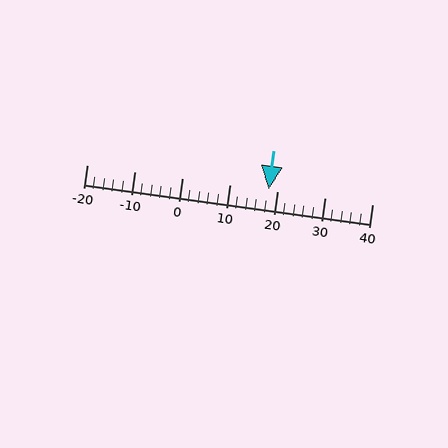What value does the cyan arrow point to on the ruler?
The cyan arrow points to approximately 18.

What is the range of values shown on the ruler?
The ruler shows values from -20 to 40.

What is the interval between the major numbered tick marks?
The major tick marks are spaced 10 units apart.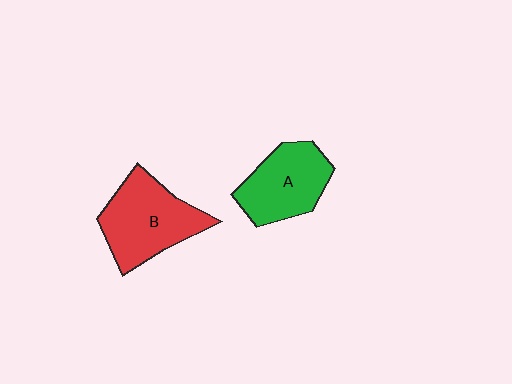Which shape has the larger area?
Shape B (red).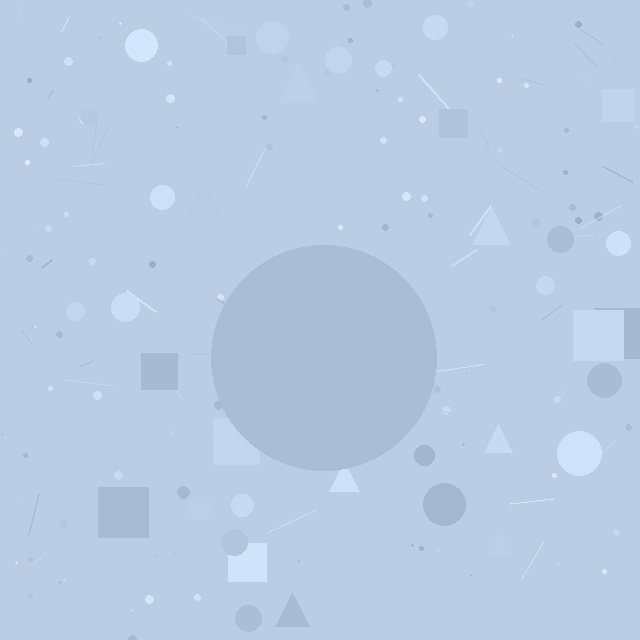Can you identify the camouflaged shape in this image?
The camouflaged shape is a circle.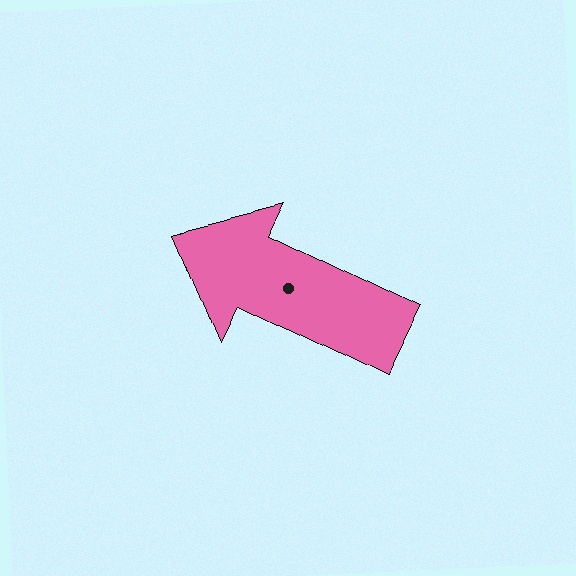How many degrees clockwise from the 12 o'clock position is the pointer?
Approximately 296 degrees.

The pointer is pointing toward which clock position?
Roughly 10 o'clock.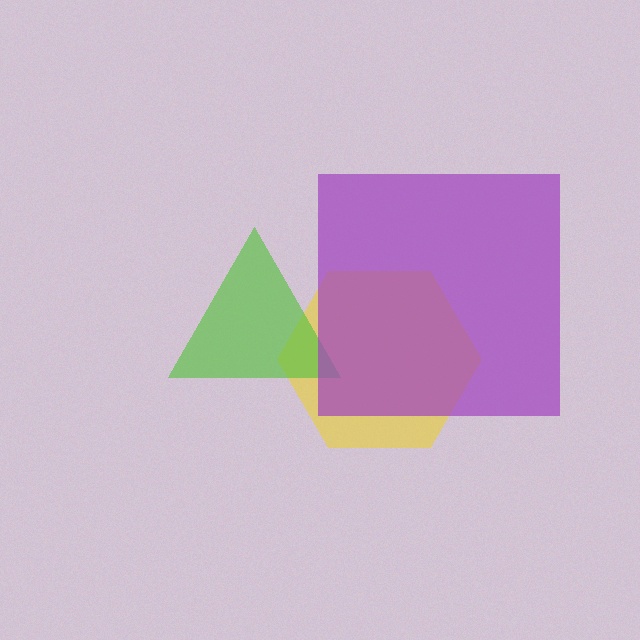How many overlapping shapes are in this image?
There are 3 overlapping shapes in the image.